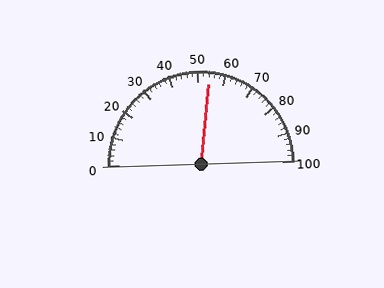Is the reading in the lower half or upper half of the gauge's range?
The reading is in the upper half of the range (0 to 100).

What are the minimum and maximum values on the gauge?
The gauge ranges from 0 to 100.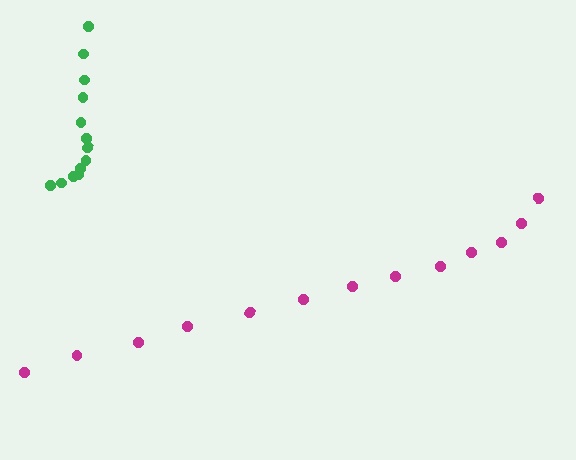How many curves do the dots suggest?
There are 2 distinct paths.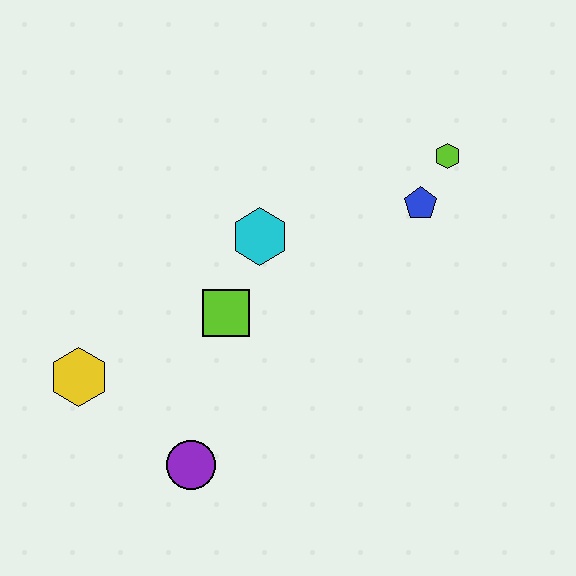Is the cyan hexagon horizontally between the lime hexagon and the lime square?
Yes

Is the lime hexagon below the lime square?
No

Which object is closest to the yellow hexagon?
The purple circle is closest to the yellow hexagon.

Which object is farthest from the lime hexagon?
The yellow hexagon is farthest from the lime hexagon.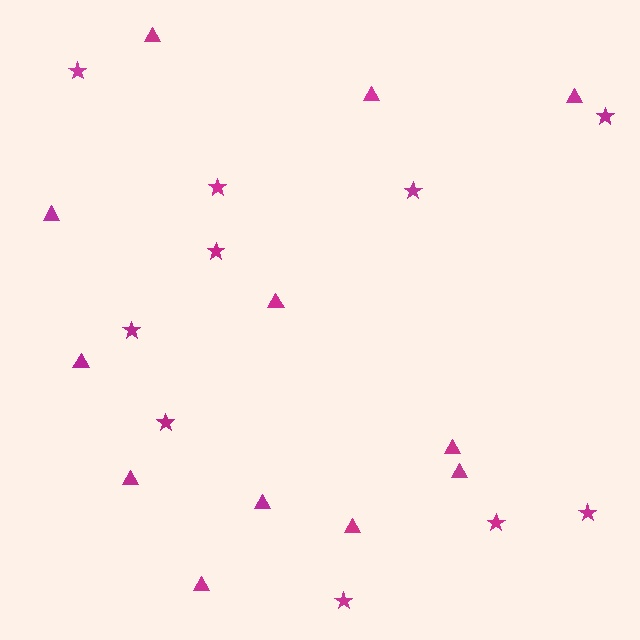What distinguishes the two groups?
There are 2 groups: one group of triangles (12) and one group of stars (10).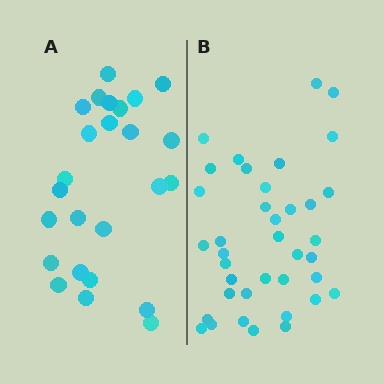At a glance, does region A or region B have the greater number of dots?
Region B (the right region) has more dots.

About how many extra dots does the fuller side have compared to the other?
Region B has approximately 15 more dots than region A.